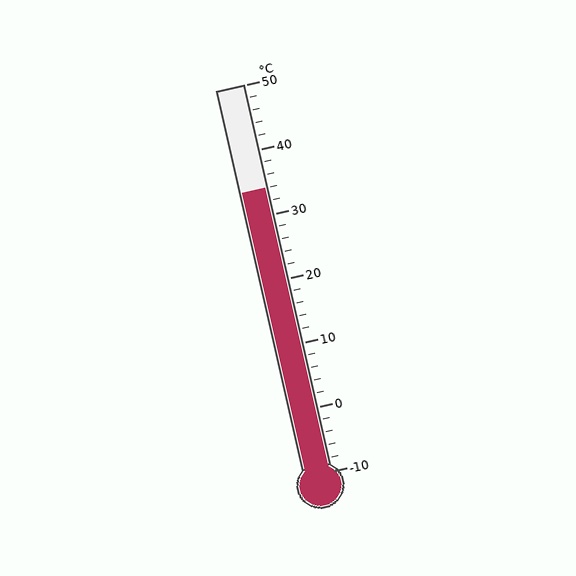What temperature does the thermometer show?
The thermometer shows approximately 34°C.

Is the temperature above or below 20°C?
The temperature is above 20°C.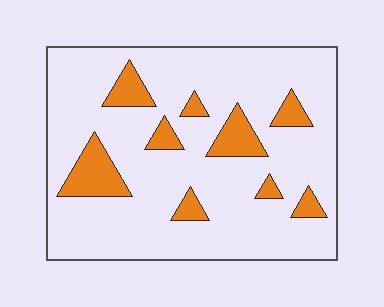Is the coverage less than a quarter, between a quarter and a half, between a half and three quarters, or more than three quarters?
Less than a quarter.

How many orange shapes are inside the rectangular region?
9.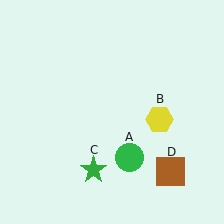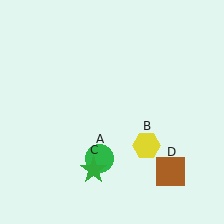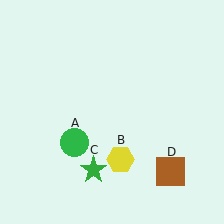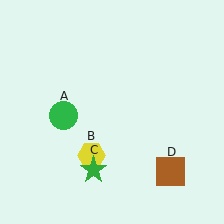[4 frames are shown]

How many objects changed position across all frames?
2 objects changed position: green circle (object A), yellow hexagon (object B).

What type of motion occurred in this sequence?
The green circle (object A), yellow hexagon (object B) rotated clockwise around the center of the scene.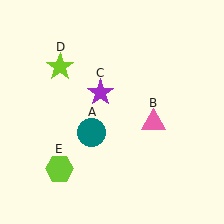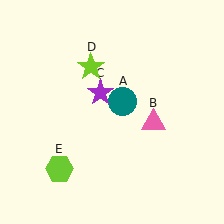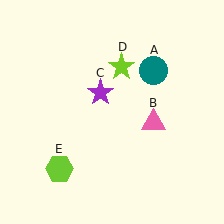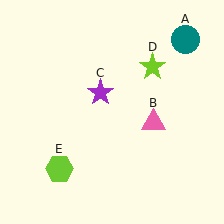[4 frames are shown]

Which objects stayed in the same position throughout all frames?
Pink triangle (object B) and purple star (object C) and lime hexagon (object E) remained stationary.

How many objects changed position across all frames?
2 objects changed position: teal circle (object A), lime star (object D).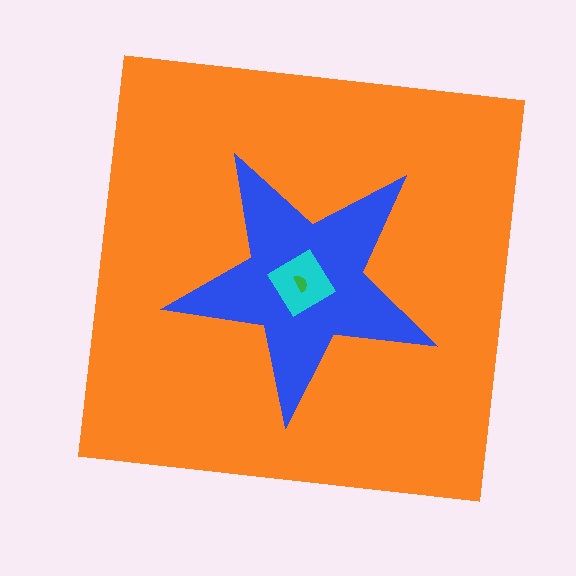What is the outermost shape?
The orange square.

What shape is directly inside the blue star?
The cyan diamond.